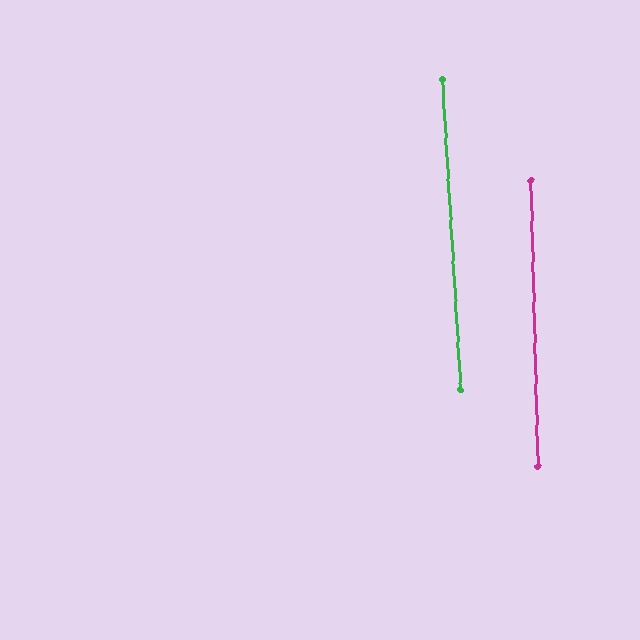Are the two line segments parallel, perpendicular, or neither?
Parallel — their directions differ by only 2.0°.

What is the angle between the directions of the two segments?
Approximately 2 degrees.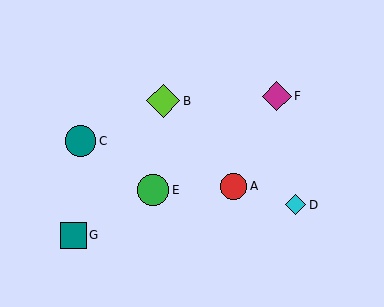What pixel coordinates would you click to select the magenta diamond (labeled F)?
Click at (277, 96) to select the magenta diamond F.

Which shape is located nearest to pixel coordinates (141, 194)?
The green circle (labeled E) at (153, 190) is nearest to that location.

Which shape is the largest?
The lime diamond (labeled B) is the largest.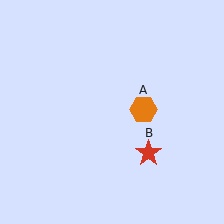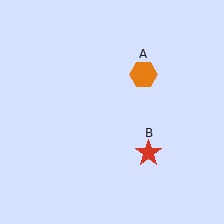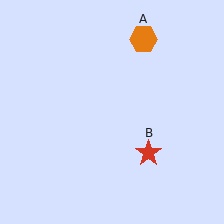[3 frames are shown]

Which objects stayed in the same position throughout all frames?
Red star (object B) remained stationary.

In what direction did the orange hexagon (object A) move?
The orange hexagon (object A) moved up.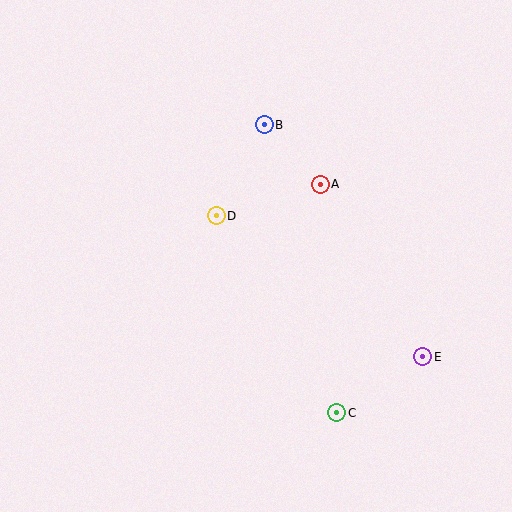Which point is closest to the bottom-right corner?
Point E is closest to the bottom-right corner.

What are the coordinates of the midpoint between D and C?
The midpoint between D and C is at (277, 314).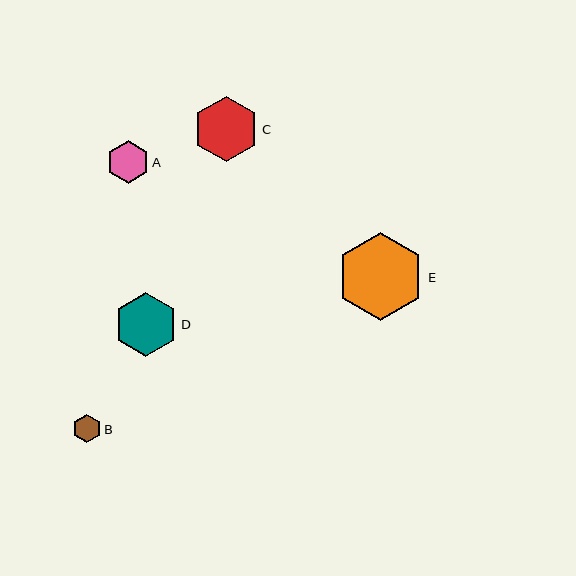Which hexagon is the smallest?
Hexagon B is the smallest with a size of approximately 28 pixels.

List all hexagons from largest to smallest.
From largest to smallest: E, C, D, A, B.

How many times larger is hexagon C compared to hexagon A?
Hexagon C is approximately 1.6 times the size of hexagon A.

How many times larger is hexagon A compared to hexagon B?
Hexagon A is approximately 1.5 times the size of hexagon B.